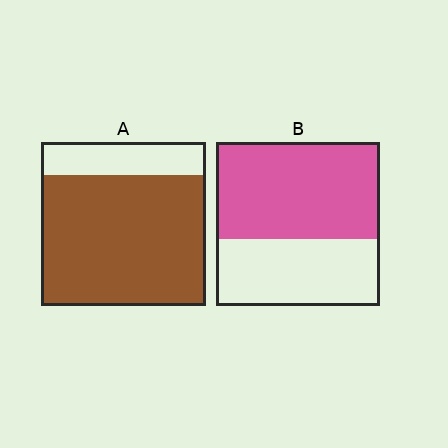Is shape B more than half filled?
Yes.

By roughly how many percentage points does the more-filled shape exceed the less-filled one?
By roughly 20 percentage points (A over B).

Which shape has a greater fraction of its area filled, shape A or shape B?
Shape A.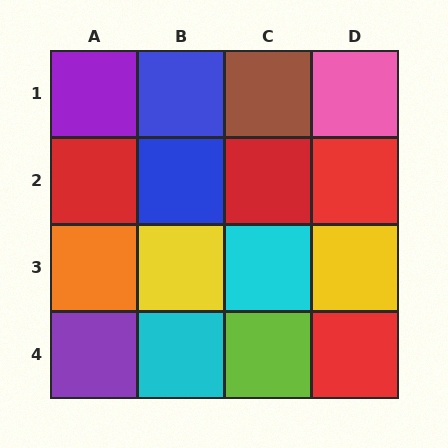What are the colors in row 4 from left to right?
Purple, cyan, lime, red.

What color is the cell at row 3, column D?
Yellow.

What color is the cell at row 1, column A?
Purple.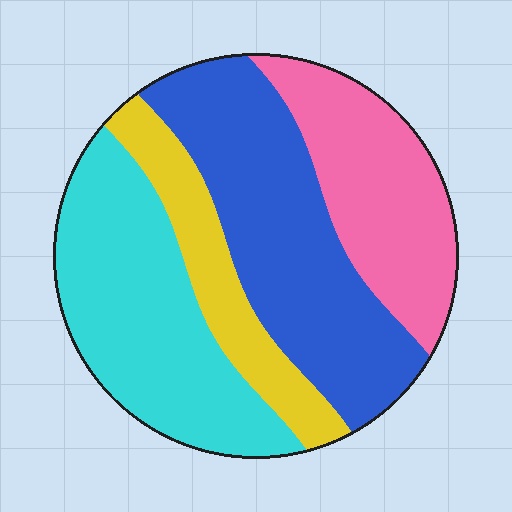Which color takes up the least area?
Yellow, at roughly 15%.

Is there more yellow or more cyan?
Cyan.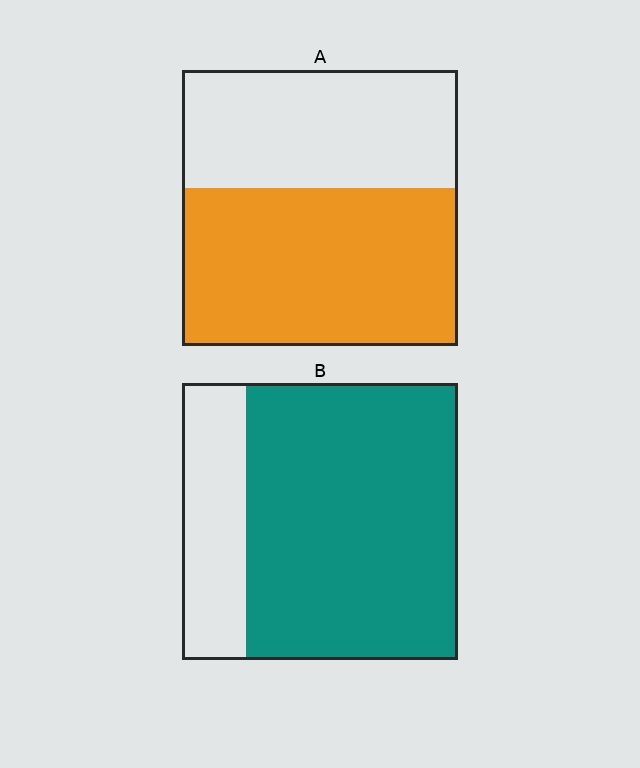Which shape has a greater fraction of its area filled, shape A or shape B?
Shape B.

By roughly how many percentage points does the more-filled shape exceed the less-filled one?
By roughly 20 percentage points (B over A).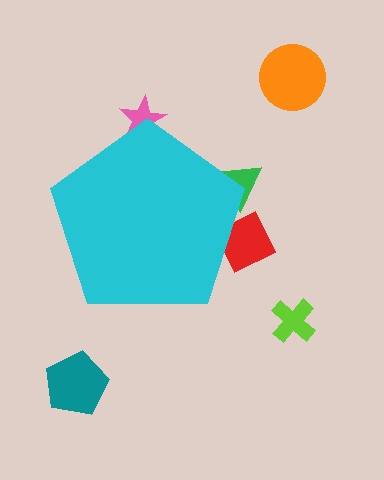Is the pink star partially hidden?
Yes, the pink star is partially hidden behind the cyan pentagon.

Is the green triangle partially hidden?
Yes, the green triangle is partially hidden behind the cyan pentagon.